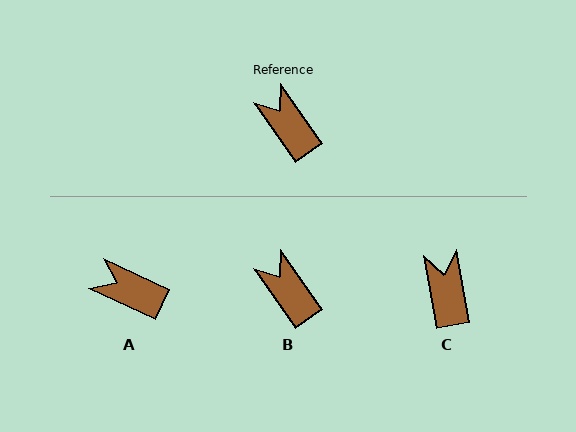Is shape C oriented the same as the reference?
No, it is off by about 25 degrees.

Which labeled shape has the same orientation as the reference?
B.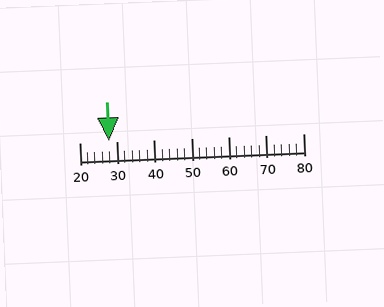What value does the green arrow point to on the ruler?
The green arrow points to approximately 28.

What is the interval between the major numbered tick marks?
The major tick marks are spaced 10 units apart.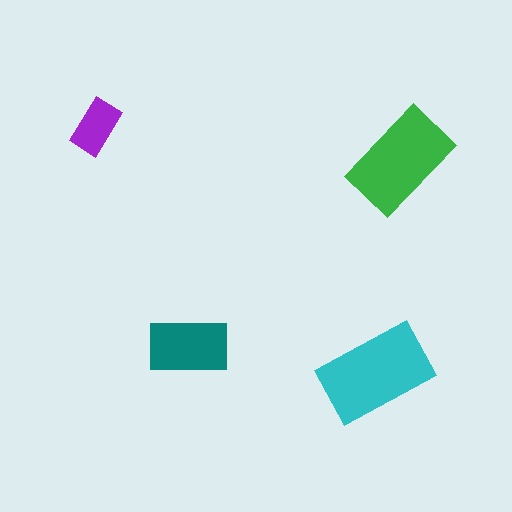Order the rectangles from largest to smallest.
the cyan one, the green one, the teal one, the purple one.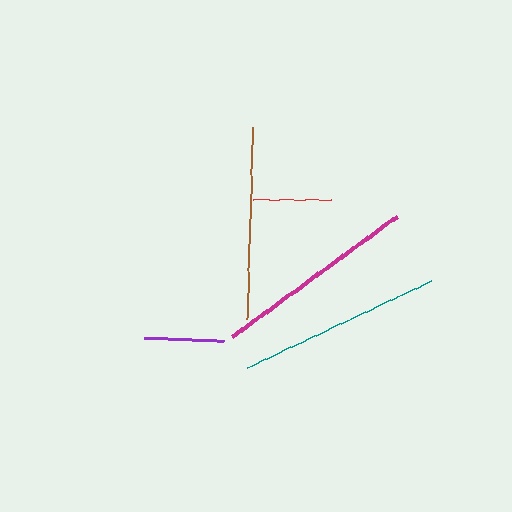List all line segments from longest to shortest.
From longest to shortest: magenta, teal, brown, purple, red.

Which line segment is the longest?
The magenta line is the longest at approximately 203 pixels.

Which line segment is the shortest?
The red line is the shortest at approximately 78 pixels.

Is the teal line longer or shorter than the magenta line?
The magenta line is longer than the teal line.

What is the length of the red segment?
The red segment is approximately 78 pixels long.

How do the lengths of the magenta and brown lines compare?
The magenta and brown lines are approximately the same length.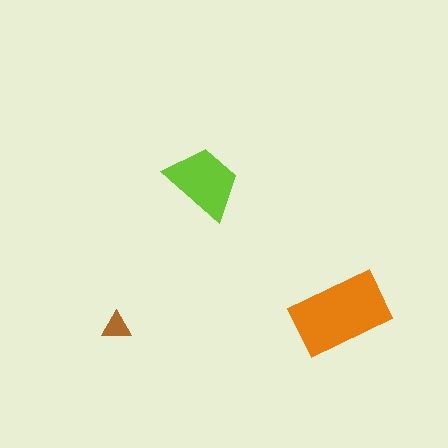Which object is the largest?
The orange rectangle.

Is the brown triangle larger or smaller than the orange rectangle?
Smaller.